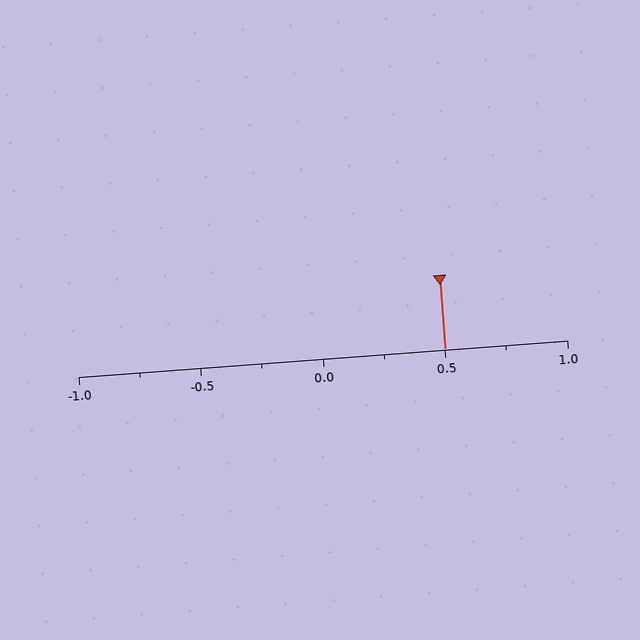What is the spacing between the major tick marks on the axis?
The major ticks are spaced 0.5 apart.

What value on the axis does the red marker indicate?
The marker indicates approximately 0.5.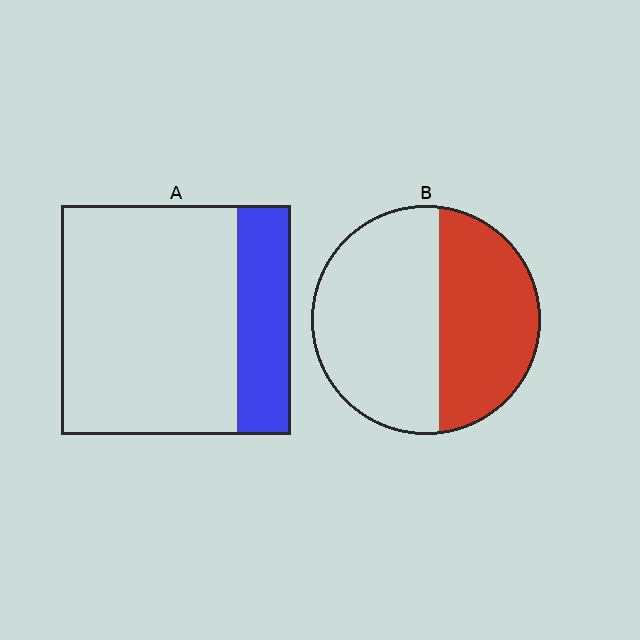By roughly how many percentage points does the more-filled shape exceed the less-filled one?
By roughly 20 percentage points (B over A).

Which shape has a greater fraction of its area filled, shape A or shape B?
Shape B.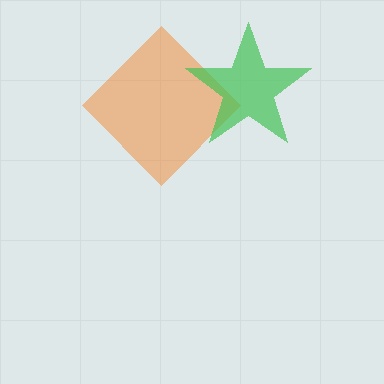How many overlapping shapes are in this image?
There are 2 overlapping shapes in the image.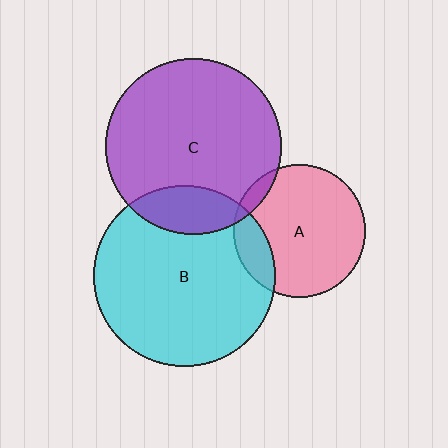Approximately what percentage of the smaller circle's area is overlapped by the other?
Approximately 15%.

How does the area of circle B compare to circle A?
Approximately 1.9 times.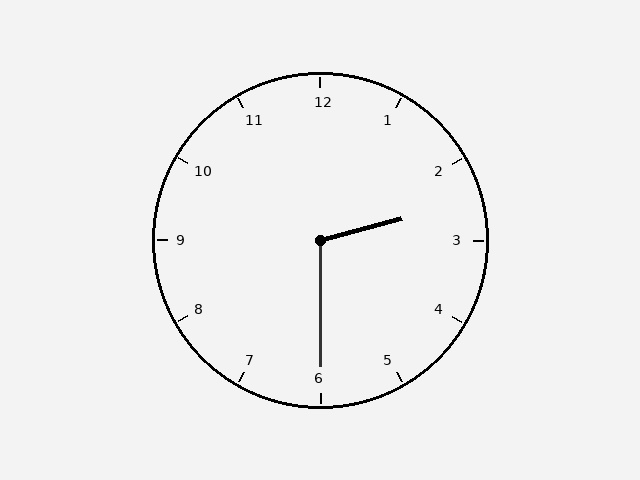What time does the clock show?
2:30.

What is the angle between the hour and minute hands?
Approximately 105 degrees.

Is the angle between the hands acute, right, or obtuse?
It is obtuse.